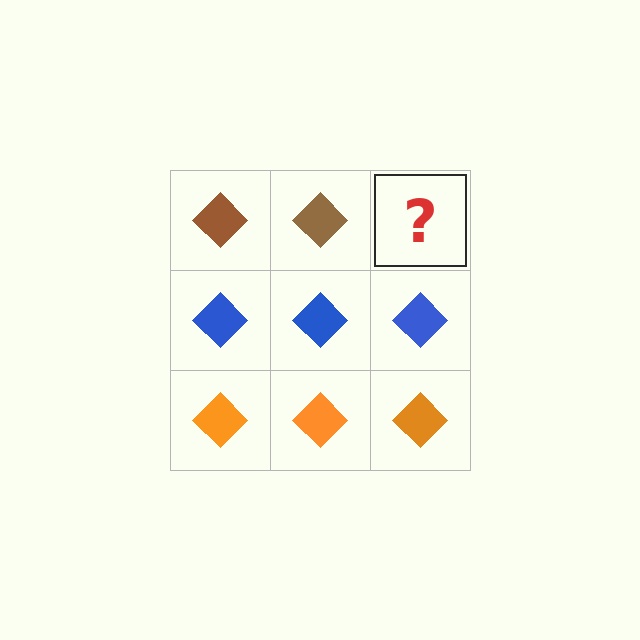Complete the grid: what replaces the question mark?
The question mark should be replaced with a brown diamond.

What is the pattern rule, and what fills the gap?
The rule is that each row has a consistent color. The gap should be filled with a brown diamond.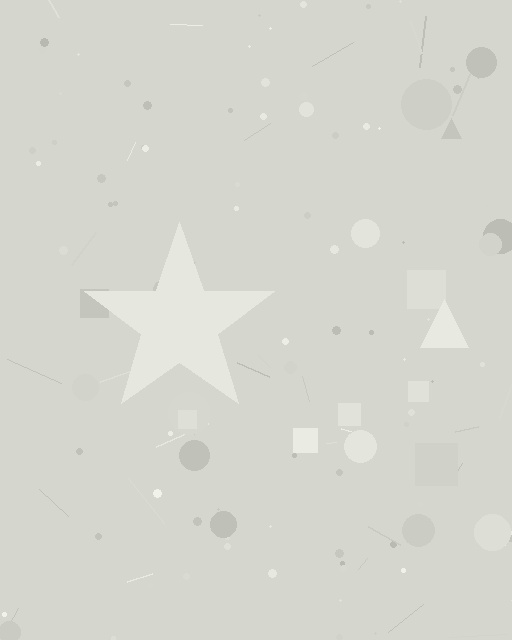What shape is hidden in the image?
A star is hidden in the image.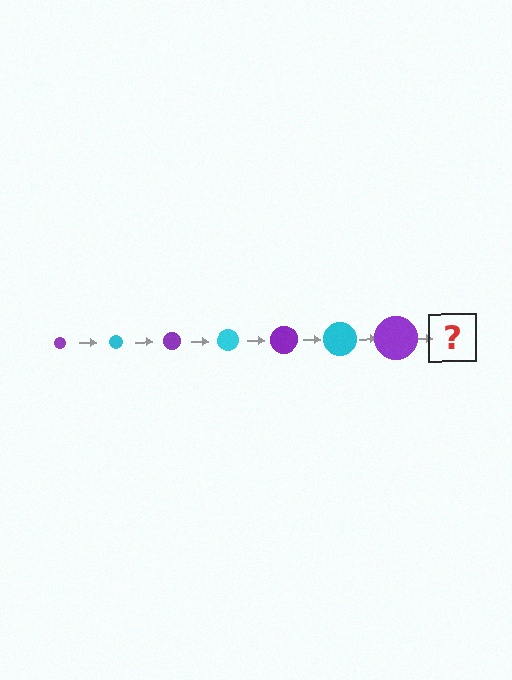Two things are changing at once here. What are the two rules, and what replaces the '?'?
The two rules are that the circle grows larger each step and the color cycles through purple and cyan. The '?' should be a cyan circle, larger than the previous one.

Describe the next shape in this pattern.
It should be a cyan circle, larger than the previous one.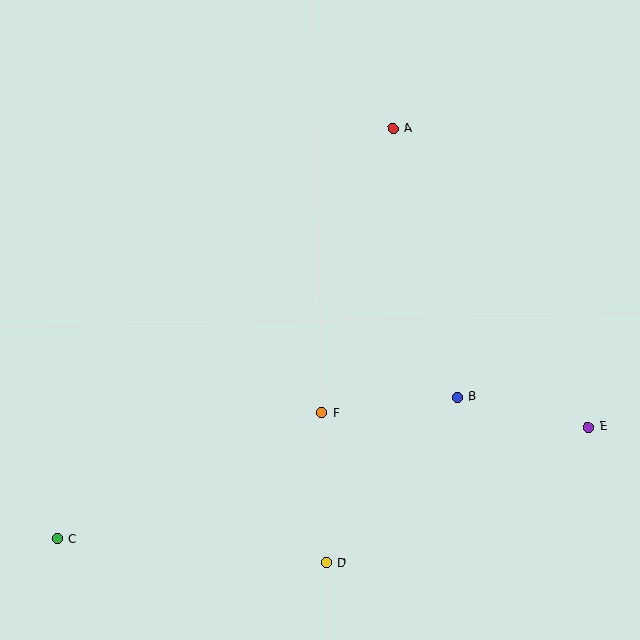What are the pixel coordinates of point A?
Point A is at (393, 129).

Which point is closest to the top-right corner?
Point A is closest to the top-right corner.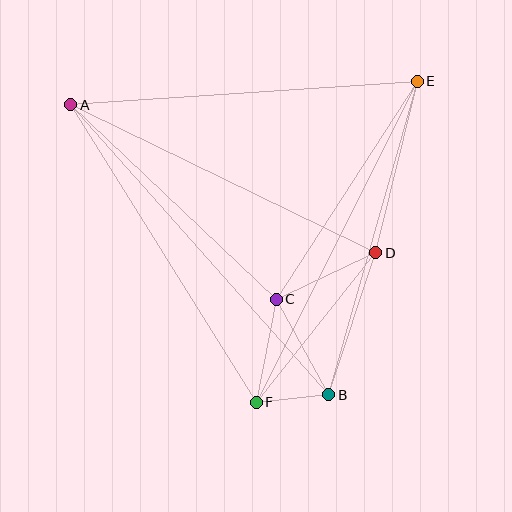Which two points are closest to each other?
Points B and F are closest to each other.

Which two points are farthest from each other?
Points A and B are farthest from each other.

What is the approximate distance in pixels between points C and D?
The distance between C and D is approximately 110 pixels.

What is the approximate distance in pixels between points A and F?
The distance between A and F is approximately 351 pixels.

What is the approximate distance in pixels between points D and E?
The distance between D and E is approximately 177 pixels.